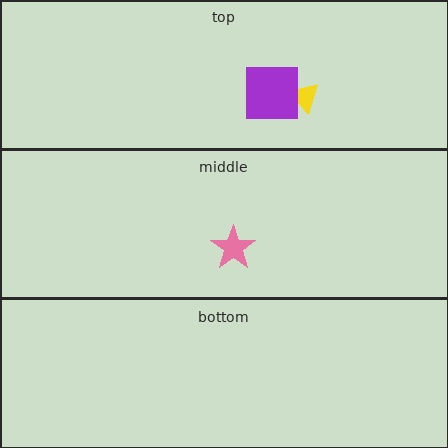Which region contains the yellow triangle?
The top region.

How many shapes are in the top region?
2.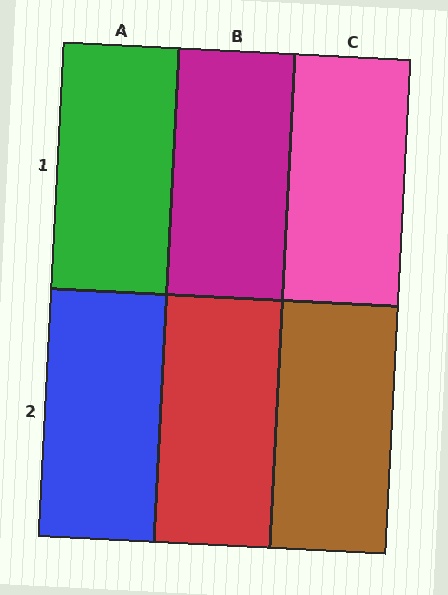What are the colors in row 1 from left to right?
Green, magenta, pink.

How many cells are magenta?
1 cell is magenta.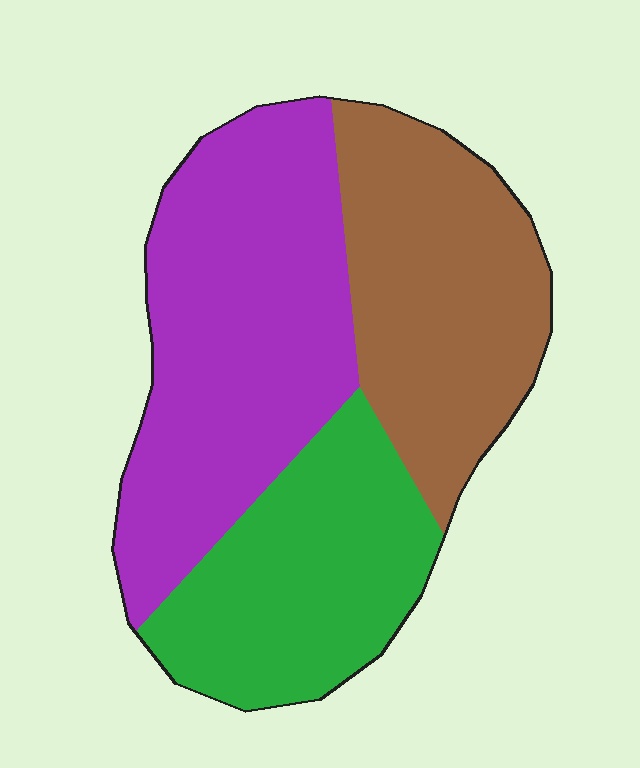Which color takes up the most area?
Purple, at roughly 40%.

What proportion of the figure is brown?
Brown takes up between a sixth and a third of the figure.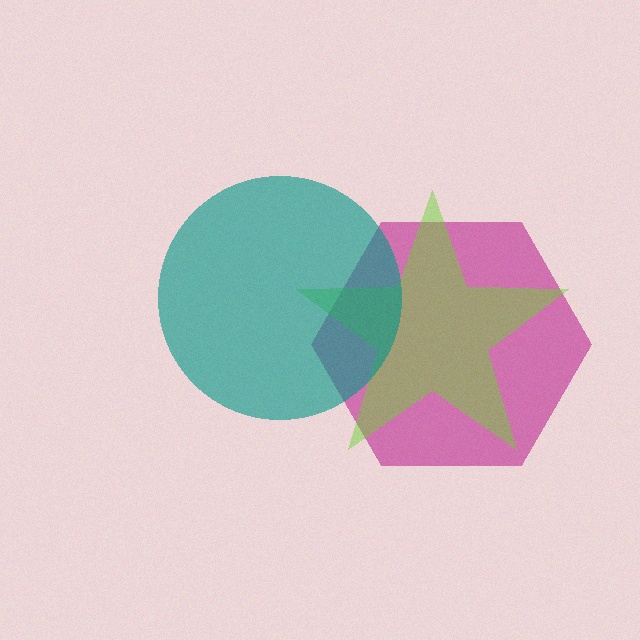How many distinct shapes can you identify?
There are 3 distinct shapes: a magenta hexagon, a lime star, a teal circle.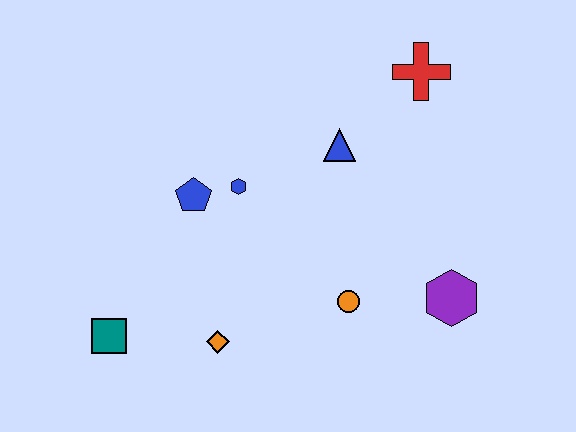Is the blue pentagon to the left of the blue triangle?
Yes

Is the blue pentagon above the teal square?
Yes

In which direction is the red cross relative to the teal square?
The red cross is to the right of the teal square.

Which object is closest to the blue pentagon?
The blue hexagon is closest to the blue pentagon.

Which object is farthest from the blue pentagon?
The purple hexagon is farthest from the blue pentagon.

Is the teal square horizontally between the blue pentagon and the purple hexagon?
No